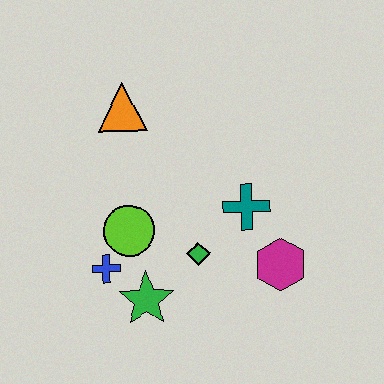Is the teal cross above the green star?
Yes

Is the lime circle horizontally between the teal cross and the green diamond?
No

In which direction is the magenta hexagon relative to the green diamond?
The magenta hexagon is to the right of the green diamond.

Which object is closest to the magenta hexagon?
The teal cross is closest to the magenta hexagon.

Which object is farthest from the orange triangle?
The magenta hexagon is farthest from the orange triangle.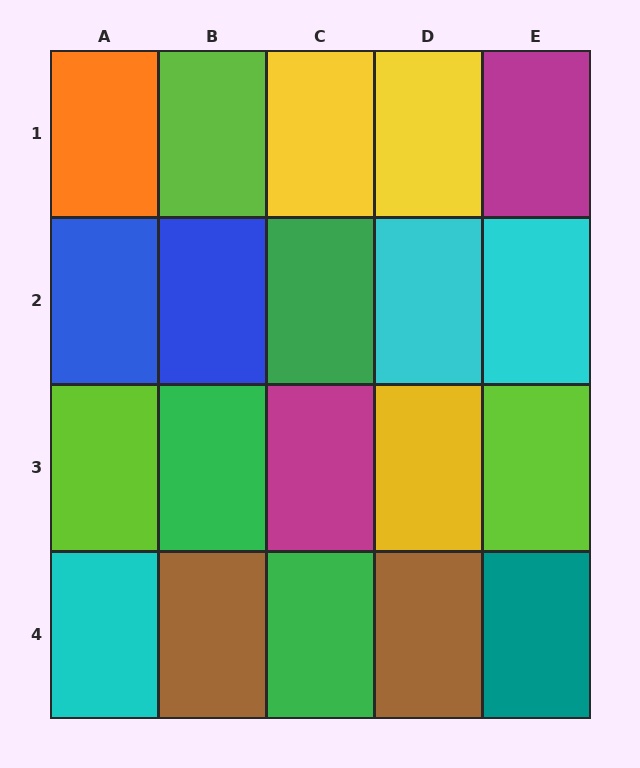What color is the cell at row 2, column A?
Blue.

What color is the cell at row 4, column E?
Teal.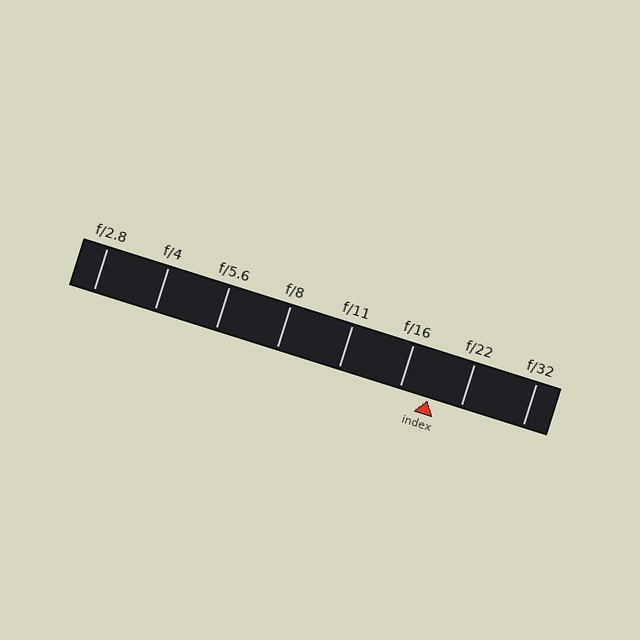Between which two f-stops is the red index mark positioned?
The index mark is between f/16 and f/22.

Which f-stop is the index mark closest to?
The index mark is closest to f/16.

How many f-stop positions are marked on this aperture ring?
There are 8 f-stop positions marked.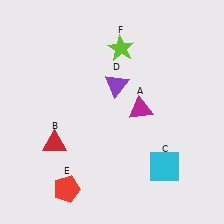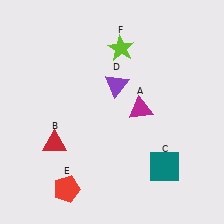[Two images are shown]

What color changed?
The square (C) changed from cyan in Image 1 to teal in Image 2.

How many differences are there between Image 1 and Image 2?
There is 1 difference between the two images.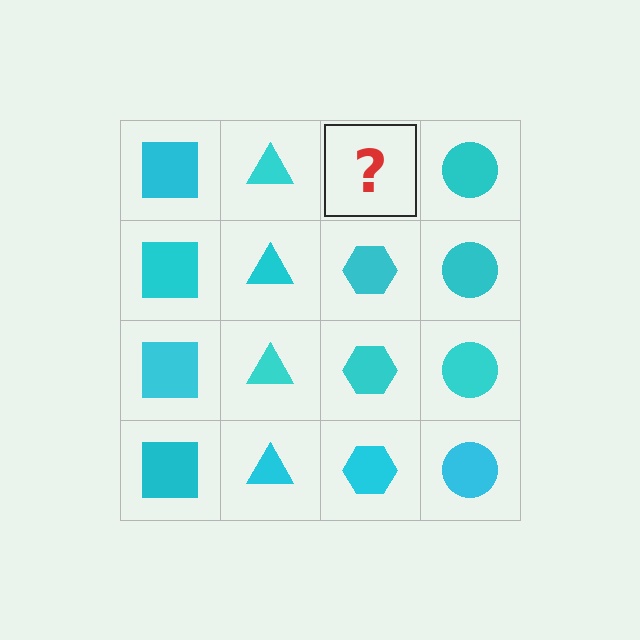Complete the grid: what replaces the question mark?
The question mark should be replaced with a cyan hexagon.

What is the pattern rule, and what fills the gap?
The rule is that each column has a consistent shape. The gap should be filled with a cyan hexagon.